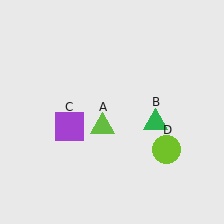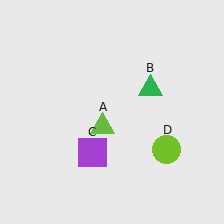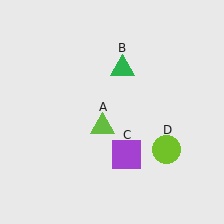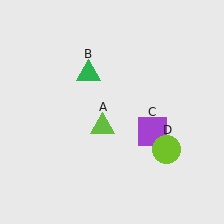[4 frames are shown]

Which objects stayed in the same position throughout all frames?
Lime triangle (object A) and lime circle (object D) remained stationary.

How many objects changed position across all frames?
2 objects changed position: green triangle (object B), purple square (object C).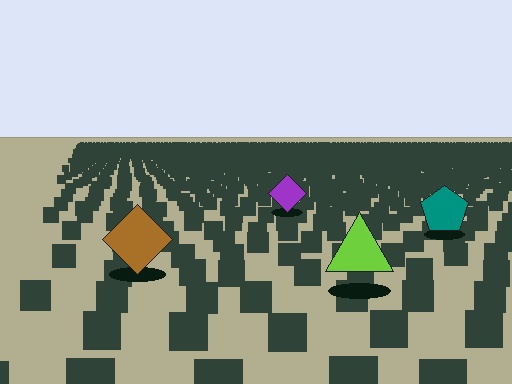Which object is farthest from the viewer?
The purple diamond is farthest from the viewer. It appears smaller and the ground texture around it is denser.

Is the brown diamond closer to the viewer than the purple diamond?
Yes. The brown diamond is closer — you can tell from the texture gradient: the ground texture is coarser near it.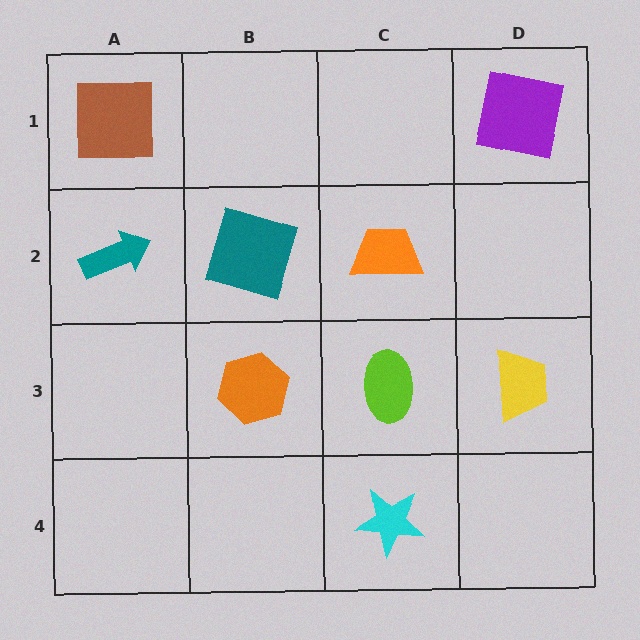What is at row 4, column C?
A cyan star.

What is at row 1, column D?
A purple square.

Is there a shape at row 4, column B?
No, that cell is empty.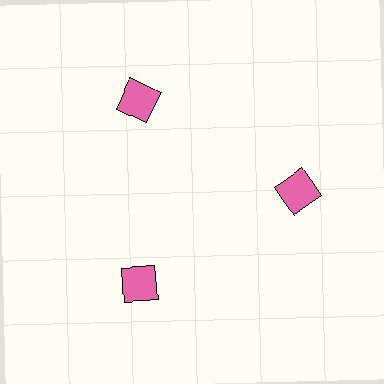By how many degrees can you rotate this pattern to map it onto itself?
The pattern maps onto itself every 120 degrees of rotation.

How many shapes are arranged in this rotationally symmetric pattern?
There are 3 shapes, arranged in 3 groups of 1.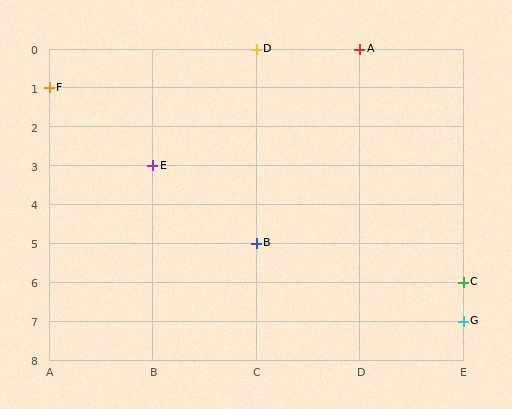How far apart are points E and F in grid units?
Points E and F are 1 column and 2 rows apart (about 2.2 grid units diagonally).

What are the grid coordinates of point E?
Point E is at grid coordinates (B, 3).